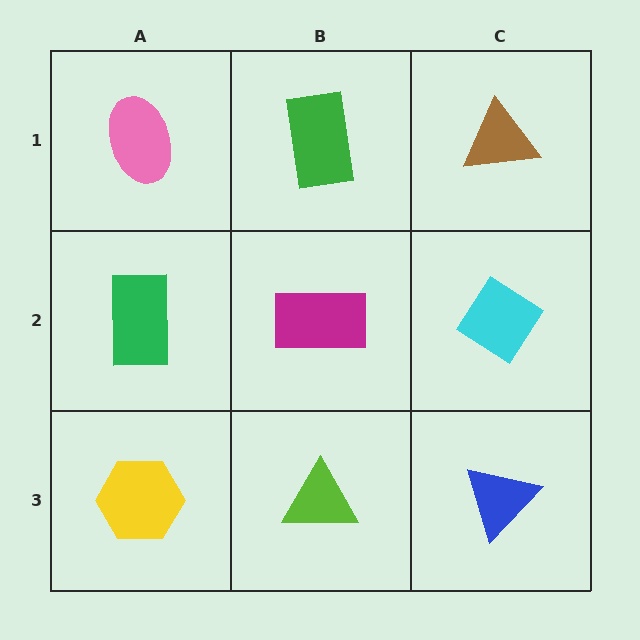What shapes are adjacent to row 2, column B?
A green rectangle (row 1, column B), a lime triangle (row 3, column B), a green rectangle (row 2, column A), a cyan diamond (row 2, column C).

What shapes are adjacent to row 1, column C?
A cyan diamond (row 2, column C), a green rectangle (row 1, column B).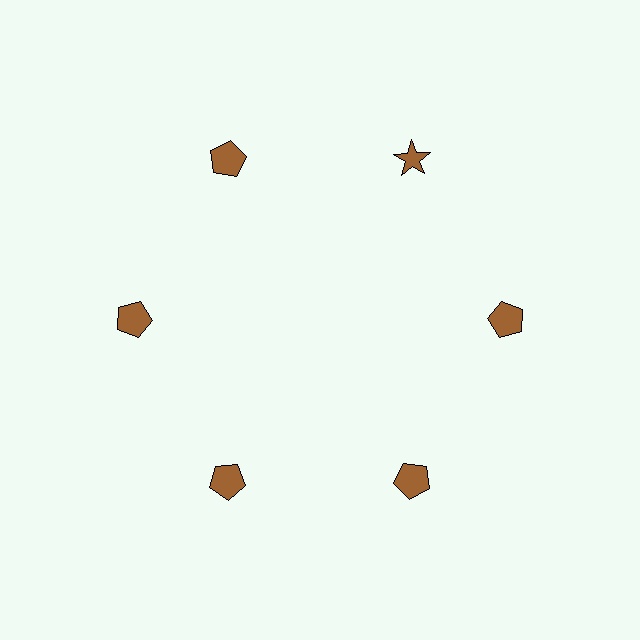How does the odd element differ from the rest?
It has a different shape: star instead of pentagon.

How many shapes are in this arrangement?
There are 6 shapes arranged in a ring pattern.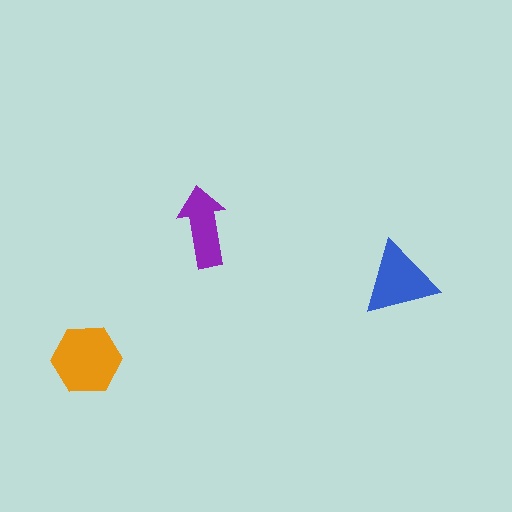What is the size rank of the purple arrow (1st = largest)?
3rd.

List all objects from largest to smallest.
The orange hexagon, the blue triangle, the purple arrow.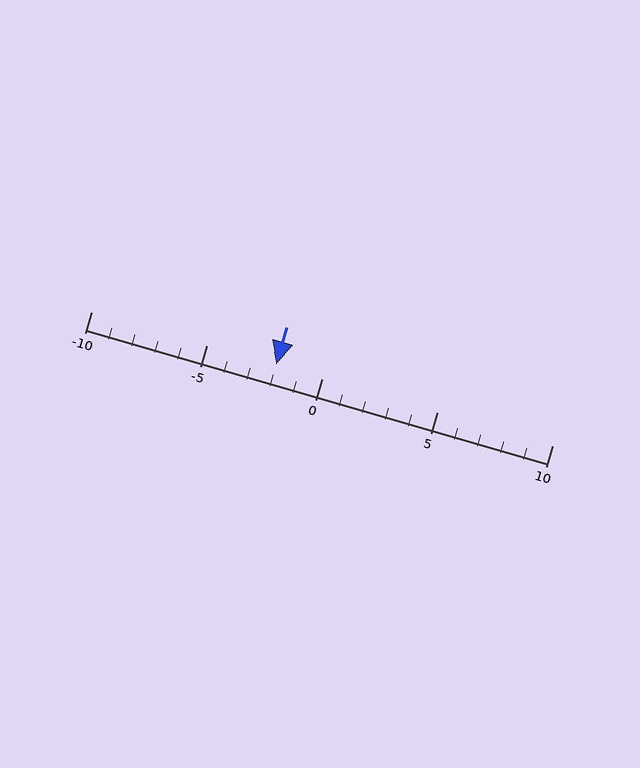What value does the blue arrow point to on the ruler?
The blue arrow points to approximately -2.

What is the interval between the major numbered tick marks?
The major tick marks are spaced 5 units apart.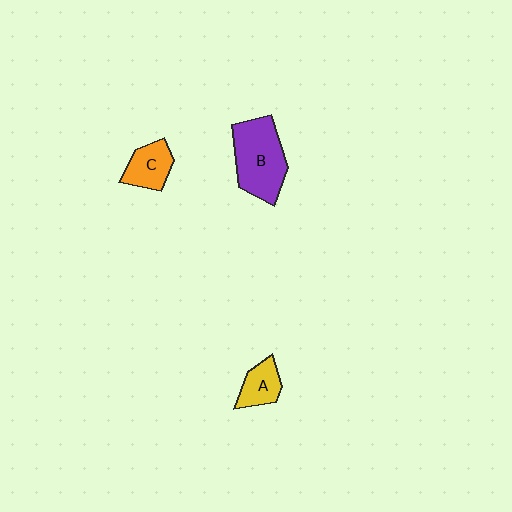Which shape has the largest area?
Shape B (purple).